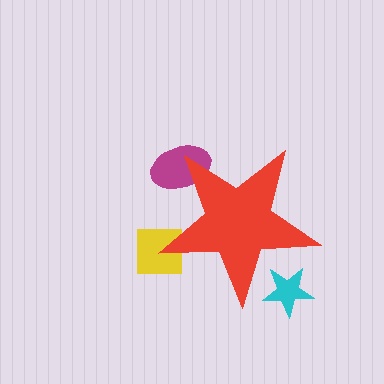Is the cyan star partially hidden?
Yes, the cyan star is partially hidden behind the red star.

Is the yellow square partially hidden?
Yes, the yellow square is partially hidden behind the red star.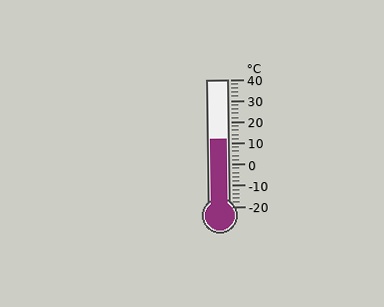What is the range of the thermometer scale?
The thermometer scale ranges from -20°C to 40°C.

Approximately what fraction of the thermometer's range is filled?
The thermometer is filled to approximately 55% of its range.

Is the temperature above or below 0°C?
The temperature is above 0°C.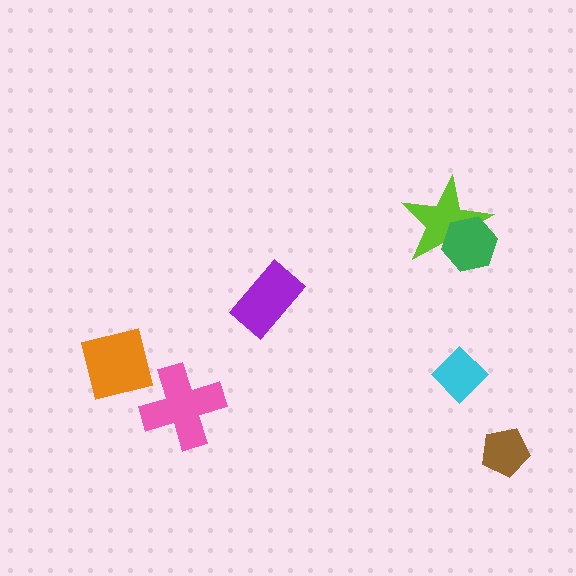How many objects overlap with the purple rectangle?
0 objects overlap with the purple rectangle.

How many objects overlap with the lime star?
1 object overlaps with the lime star.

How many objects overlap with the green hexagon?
1 object overlaps with the green hexagon.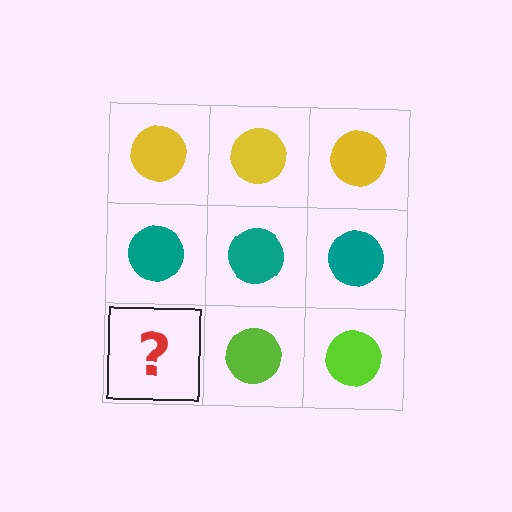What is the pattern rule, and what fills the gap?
The rule is that each row has a consistent color. The gap should be filled with a lime circle.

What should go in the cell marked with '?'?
The missing cell should contain a lime circle.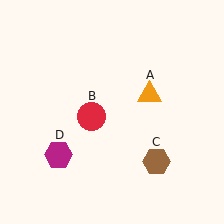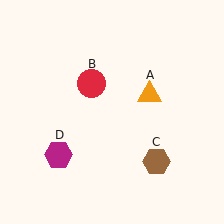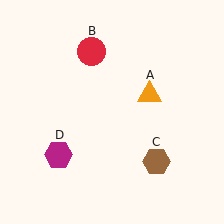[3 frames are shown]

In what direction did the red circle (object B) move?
The red circle (object B) moved up.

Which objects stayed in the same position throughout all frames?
Orange triangle (object A) and brown hexagon (object C) and magenta hexagon (object D) remained stationary.